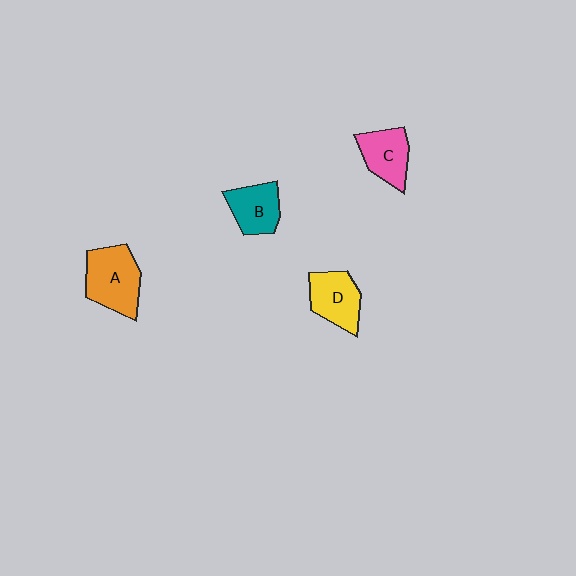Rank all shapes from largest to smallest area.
From largest to smallest: A (orange), D (yellow), C (pink), B (teal).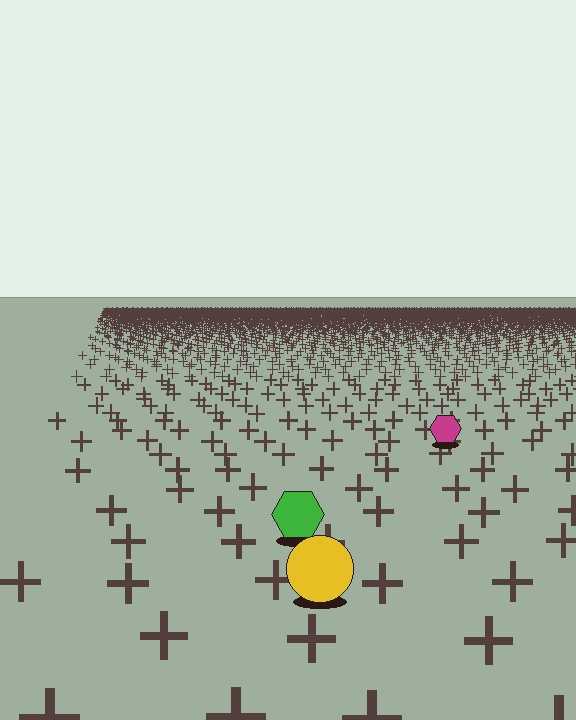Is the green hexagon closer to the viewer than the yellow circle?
No. The yellow circle is closer — you can tell from the texture gradient: the ground texture is coarser near it.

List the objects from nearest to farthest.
From nearest to farthest: the yellow circle, the green hexagon, the magenta hexagon.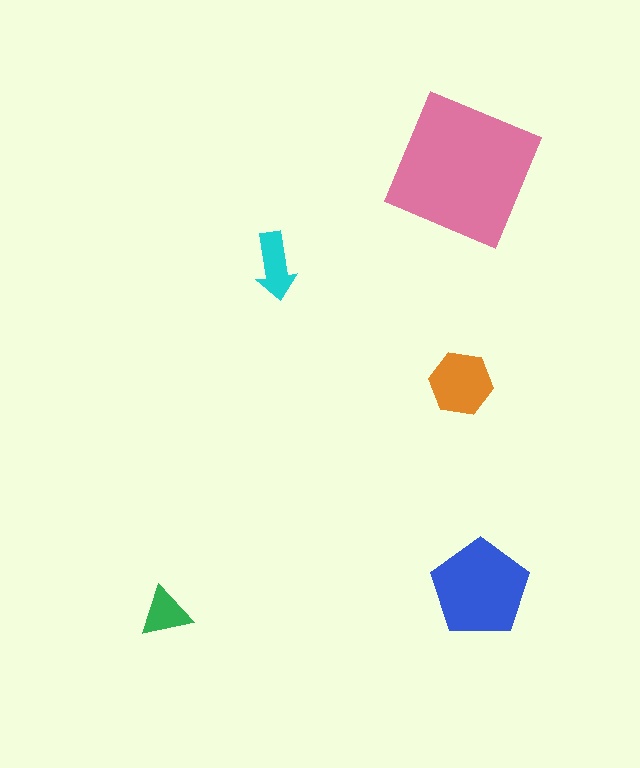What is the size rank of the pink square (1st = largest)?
1st.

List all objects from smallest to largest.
The green triangle, the cyan arrow, the orange hexagon, the blue pentagon, the pink square.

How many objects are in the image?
There are 5 objects in the image.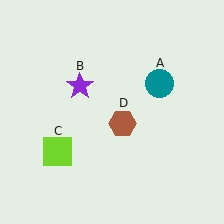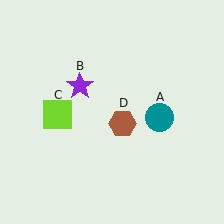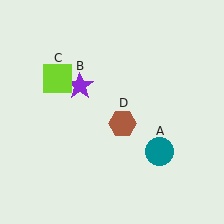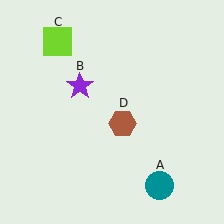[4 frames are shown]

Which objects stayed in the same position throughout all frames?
Purple star (object B) and brown hexagon (object D) remained stationary.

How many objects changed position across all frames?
2 objects changed position: teal circle (object A), lime square (object C).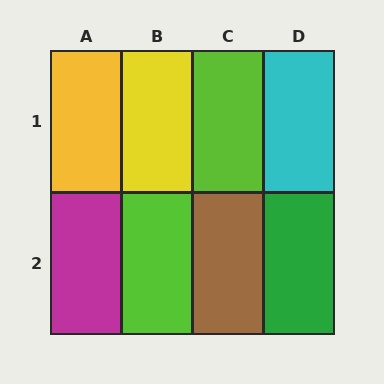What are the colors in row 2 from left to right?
Magenta, lime, brown, green.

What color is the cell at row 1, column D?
Cyan.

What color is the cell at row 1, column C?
Lime.